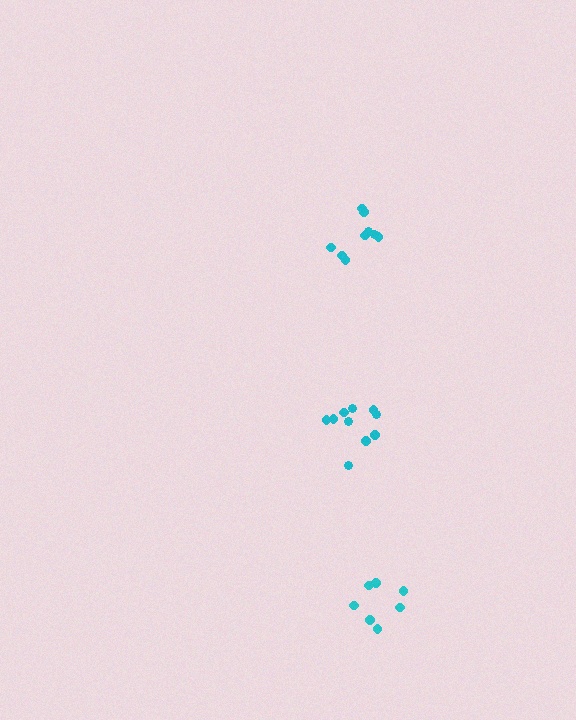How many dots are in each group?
Group 1: 10 dots, Group 2: 9 dots, Group 3: 7 dots (26 total).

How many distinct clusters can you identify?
There are 3 distinct clusters.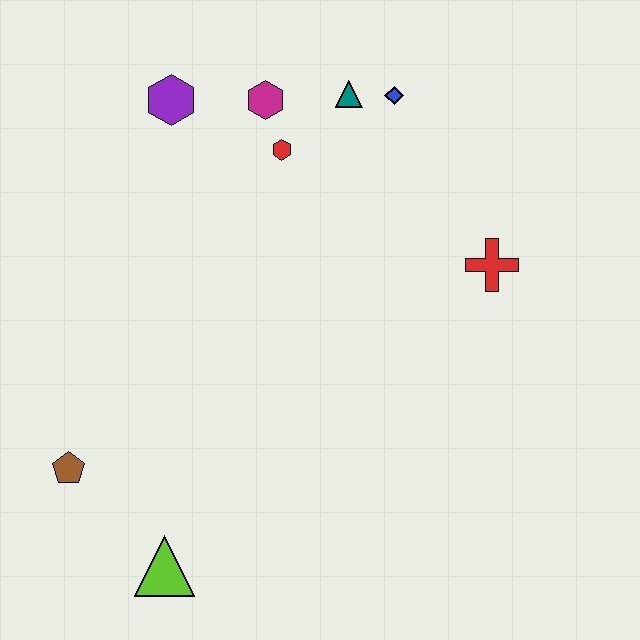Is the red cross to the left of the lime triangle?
No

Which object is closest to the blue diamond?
The teal triangle is closest to the blue diamond.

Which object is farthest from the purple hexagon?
The lime triangle is farthest from the purple hexagon.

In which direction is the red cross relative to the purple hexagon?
The red cross is to the right of the purple hexagon.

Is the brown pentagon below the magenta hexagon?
Yes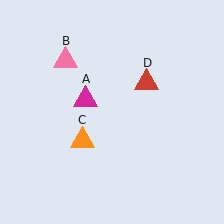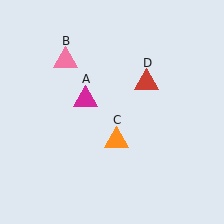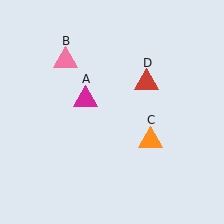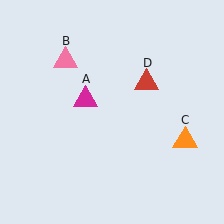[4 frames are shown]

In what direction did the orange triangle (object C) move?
The orange triangle (object C) moved right.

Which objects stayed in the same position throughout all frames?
Magenta triangle (object A) and pink triangle (object B) and red triangle (object D) remained stationary.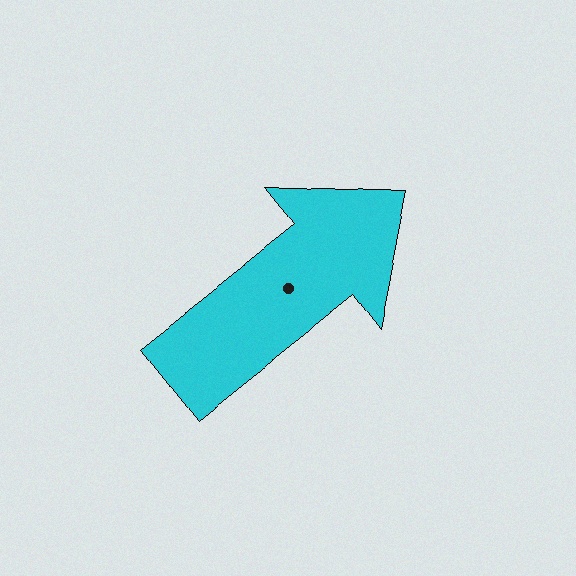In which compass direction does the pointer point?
Northeast.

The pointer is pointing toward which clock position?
Roughly 2 o'clock.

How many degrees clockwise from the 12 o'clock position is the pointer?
Approximately 51 degrees.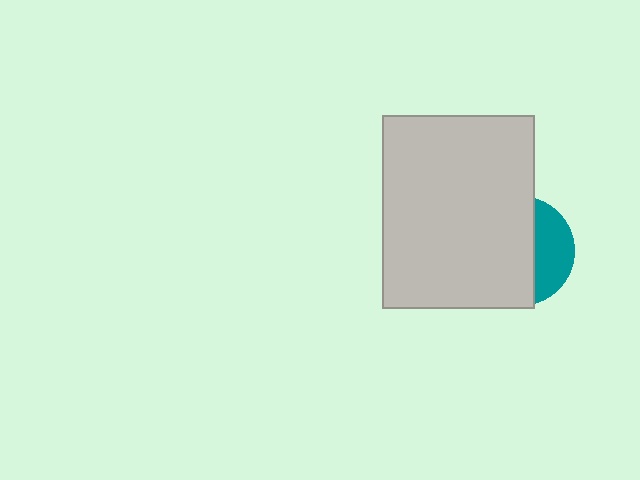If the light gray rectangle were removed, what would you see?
You would see the complete teal circle.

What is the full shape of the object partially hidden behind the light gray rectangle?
The partially hidden object is a teal circle.